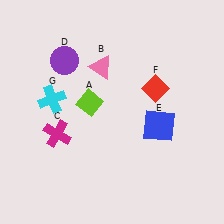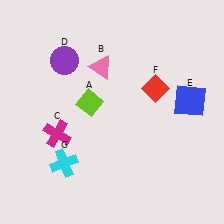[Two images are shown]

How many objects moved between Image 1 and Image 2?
2 objects moved between the two images.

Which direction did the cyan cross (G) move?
The cyan cross (G) moved down.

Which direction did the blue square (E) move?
The blue square (E) moved right.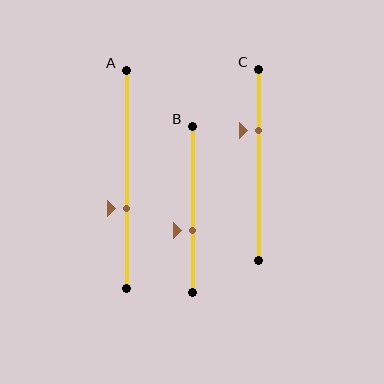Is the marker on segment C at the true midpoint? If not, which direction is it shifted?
No, the marker on segment C is shifted upward by about 18% of the segment length.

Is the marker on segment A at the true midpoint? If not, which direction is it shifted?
No, the marker on segment A is shifted downward by about 13% of the segment length.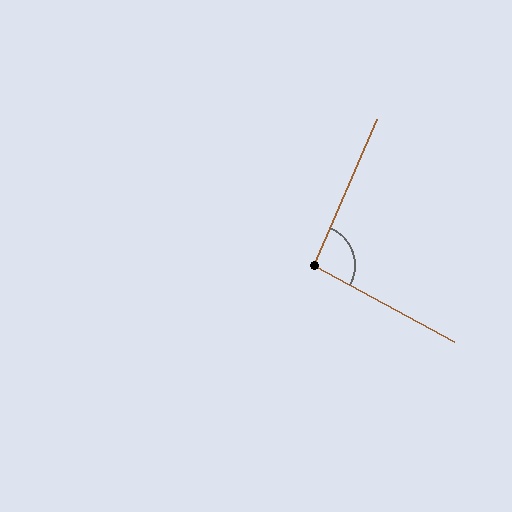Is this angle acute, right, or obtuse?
It is obtuse.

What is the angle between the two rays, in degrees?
Approximately 95 degrees.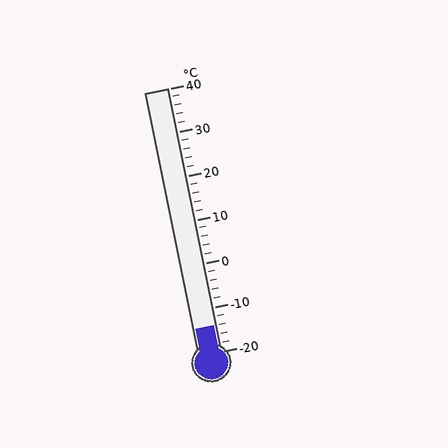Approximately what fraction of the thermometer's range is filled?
The thermometer is filled to approximately 10% of its range.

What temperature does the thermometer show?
The thermometer shows approximately -14°C.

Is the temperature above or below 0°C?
The temperature is below 0°C.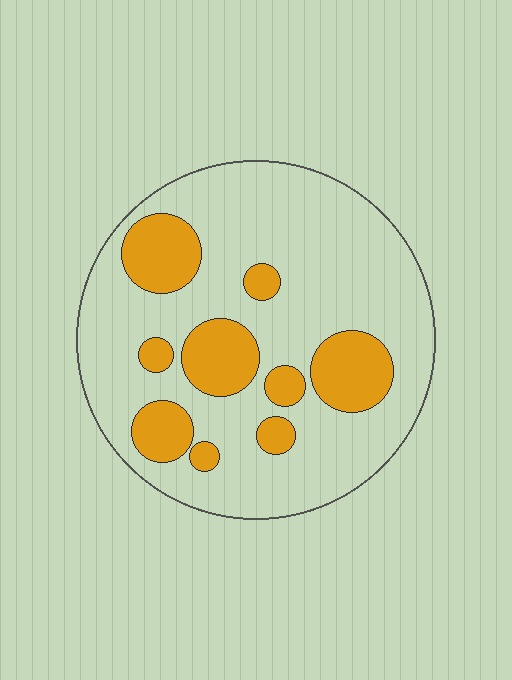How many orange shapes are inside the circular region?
9.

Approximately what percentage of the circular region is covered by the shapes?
Approximately 25%.